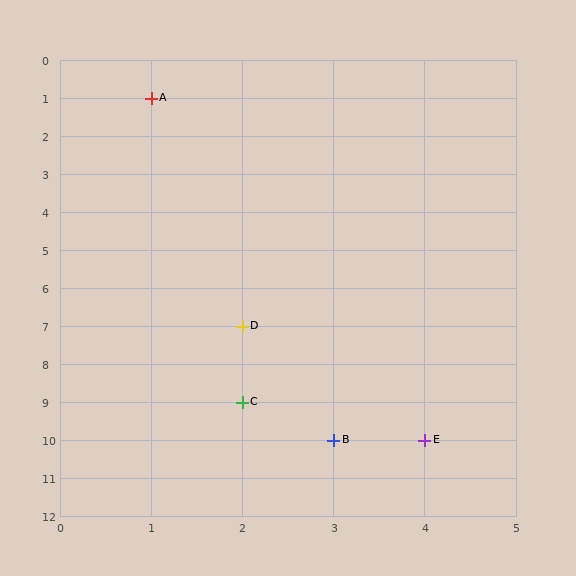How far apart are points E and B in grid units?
Points E and B are 1 column apart.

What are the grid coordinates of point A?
Point A is at grid coordinates (1, 1).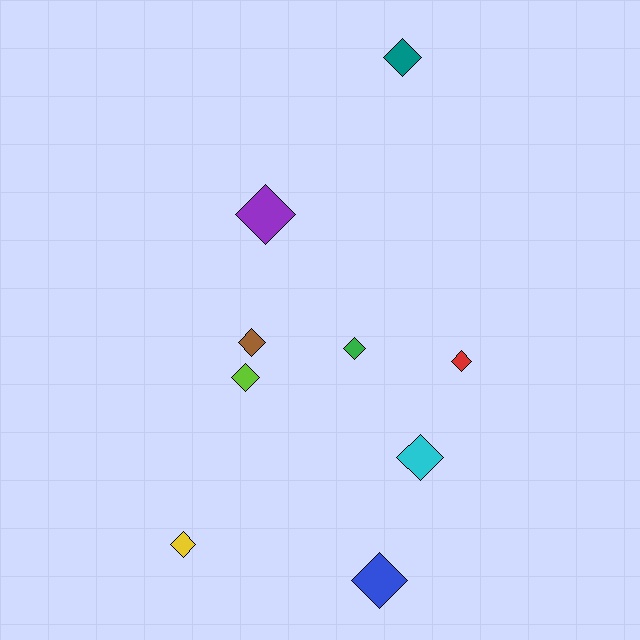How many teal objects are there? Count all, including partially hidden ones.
There is 1 teal object.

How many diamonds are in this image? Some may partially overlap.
There are 9 diamonds.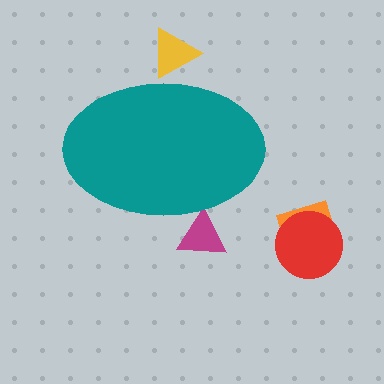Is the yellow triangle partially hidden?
Yes, the yellow triangle is partially hidden behind the teal ellipse.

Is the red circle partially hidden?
No, the red circle is fully visible.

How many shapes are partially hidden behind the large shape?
2 shapes are partially hidden.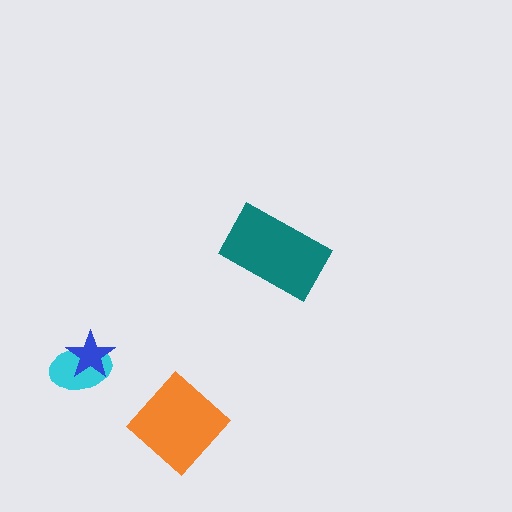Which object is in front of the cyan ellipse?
The blue star is in front of the cyan ellipse.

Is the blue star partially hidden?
No, no other shape covers it.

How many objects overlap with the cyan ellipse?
1 object overlaps with the cyan ellipse.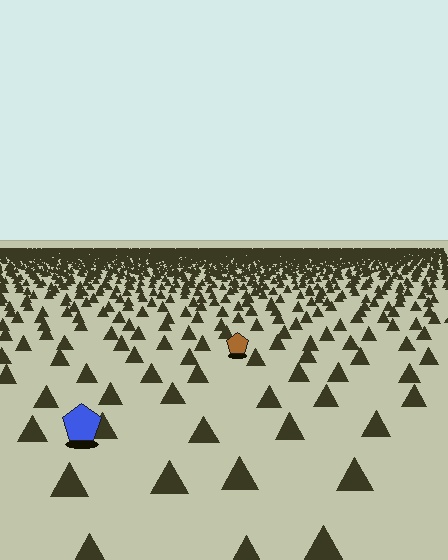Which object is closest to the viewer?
The blue pentagon is closest. The texture marks near it are larger and more spread out.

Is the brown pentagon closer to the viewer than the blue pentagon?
No. The blue pentagon is closer — you can tell from the texture gradient: the ground texture is coarser near it.